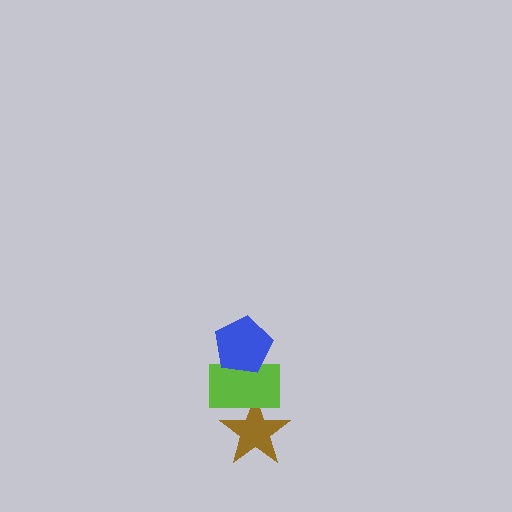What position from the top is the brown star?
The brown star is 3rd from the top.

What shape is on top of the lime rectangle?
The blue pentagon is on top of the lime rectangle.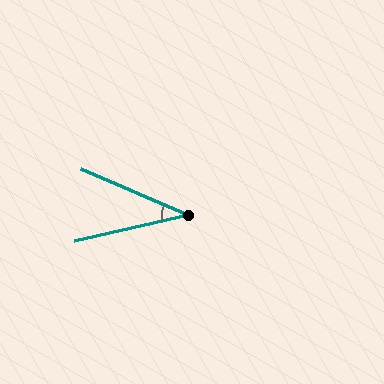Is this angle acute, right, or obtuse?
It is acute.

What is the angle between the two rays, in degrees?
Approximately 36 degrees.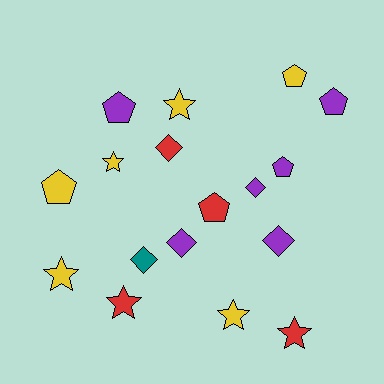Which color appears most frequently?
Purple, with 6 objects.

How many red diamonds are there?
There is 1 red diamond.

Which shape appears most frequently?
Pentagon, with 6 objects.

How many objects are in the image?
There are 17 objects.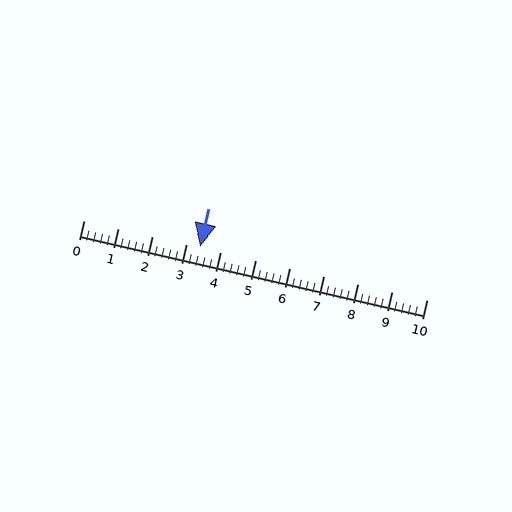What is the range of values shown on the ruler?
The ruler shows values from 0 to 10.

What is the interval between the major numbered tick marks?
The major tick marks are spaced 1 units apart.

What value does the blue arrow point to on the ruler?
The blue arrow points to approximately 3.4.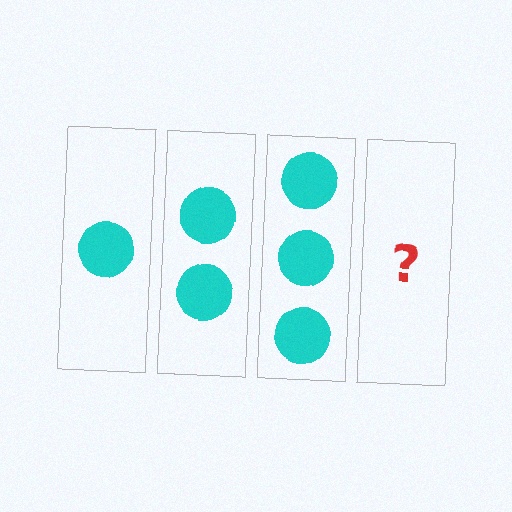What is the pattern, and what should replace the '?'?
The pattern is that each step adds one more circle. The '?' should be 4 circles.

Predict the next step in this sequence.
The next step is 4 circles.